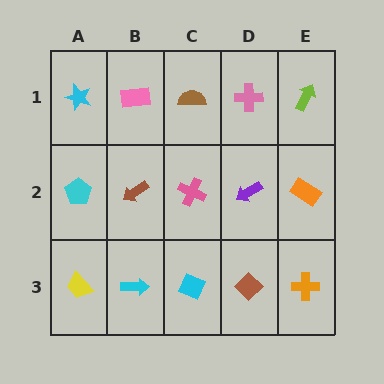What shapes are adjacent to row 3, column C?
A pink cross (row 2, column C), a cyan arrow (row 3, column B), a brown diamond (row 3, column D).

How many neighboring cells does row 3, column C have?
3.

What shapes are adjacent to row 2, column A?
A cyan star (row 1, column A), a yellow trapezoid (row 3, column A), a brown arrow (row 2, column B).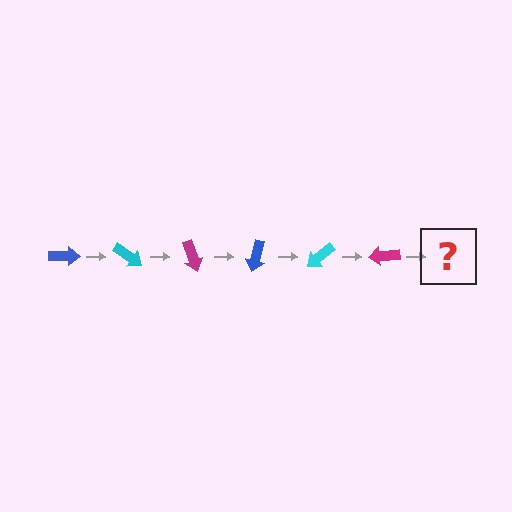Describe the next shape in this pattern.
It should be a blue arrow, rotated 210 degrees from the start.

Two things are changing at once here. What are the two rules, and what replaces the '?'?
The two rules are that it rotates 35 degrees each step and the color cycles through blue, cyan, and magenta. The '?' should be a blue arrow, rotated 210 degrees from the start.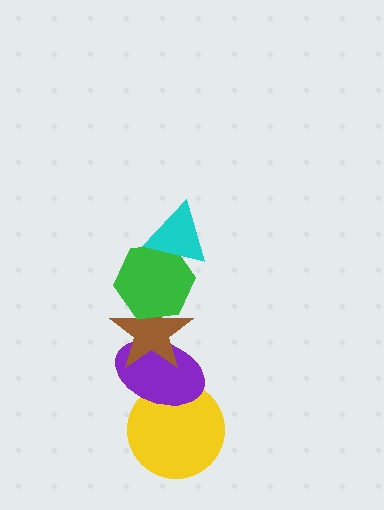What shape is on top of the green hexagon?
The cyan triangle is on top of the green hexagon.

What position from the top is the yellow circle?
The yellow circle is 5th from the top.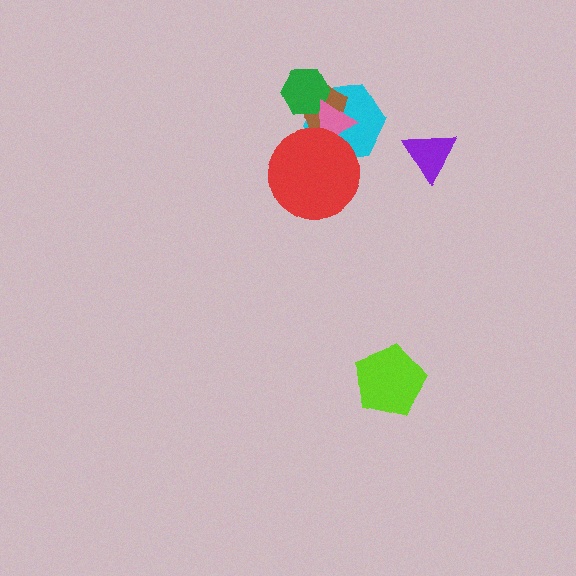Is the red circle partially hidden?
No, no other shape covers it.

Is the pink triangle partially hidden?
Yes, it is partially covered by another shape.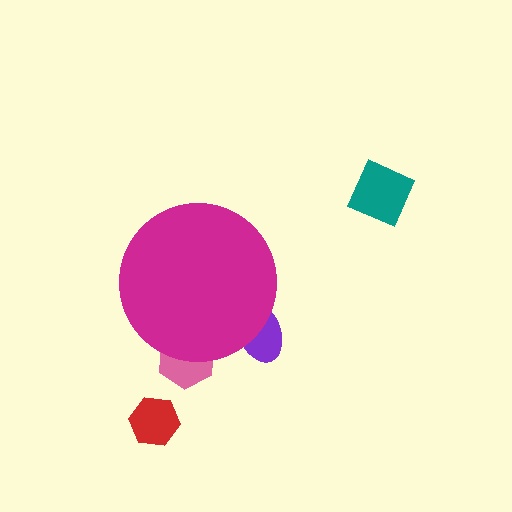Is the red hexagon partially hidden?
No, the red hexagon is fully visible.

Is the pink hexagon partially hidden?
Yes, the pink hexagon is partially hidden behind the magenta circle.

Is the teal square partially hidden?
No, the teal square is fully visible.